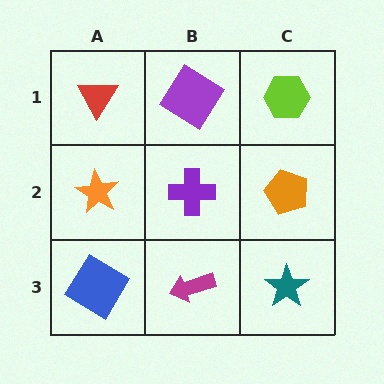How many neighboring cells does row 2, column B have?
4.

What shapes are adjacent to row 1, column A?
An orange star (row 2, column A), a purple diamond (row 1, column B).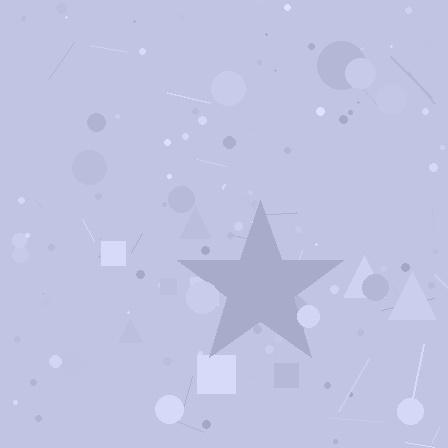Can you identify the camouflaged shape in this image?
The camouflaged shape is a star.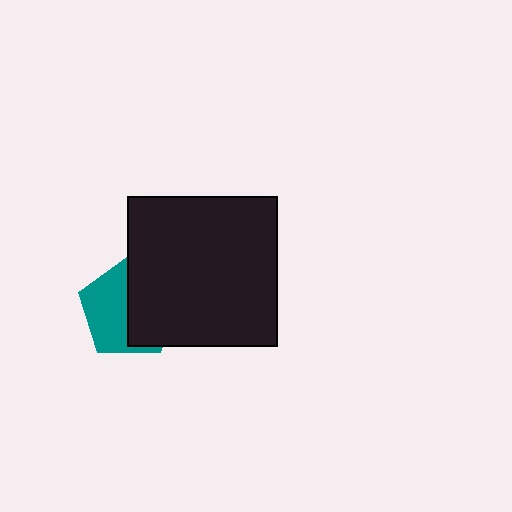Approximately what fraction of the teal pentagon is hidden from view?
Roughly 49% of the teal pentagon is hidden behind the black square.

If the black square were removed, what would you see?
You would see the complete teal pentagon.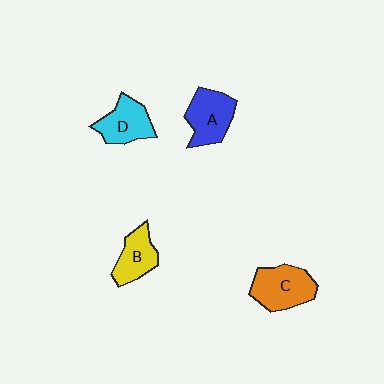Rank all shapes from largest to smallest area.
From largest to smallest: C (orange), A (blue), D (cyan), B (yellow).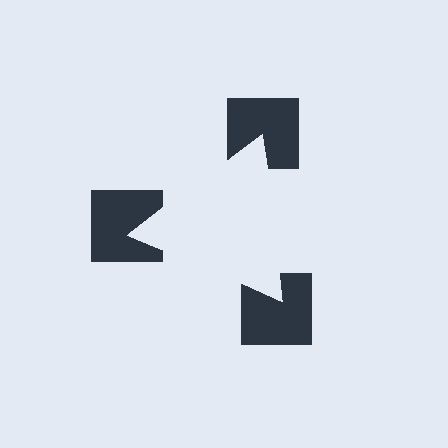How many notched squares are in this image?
There are 3 — one at each vertex of the illusory triangle.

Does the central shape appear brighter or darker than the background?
It typically appears slightly brighter than the background, even though no actual brightness change is drawn.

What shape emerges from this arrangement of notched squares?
An illusory triangle — its edges are inferred from the aligned wedge cuts in the notched squares, not physically drawn.